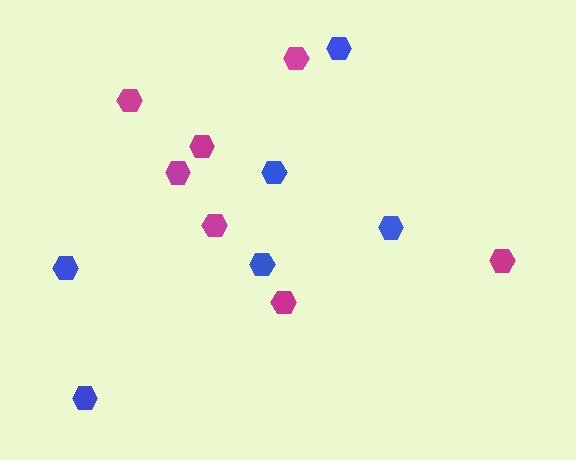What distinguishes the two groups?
There are 2 groups: one group of blue hexagons (6) and one group of magenta hexagons (7).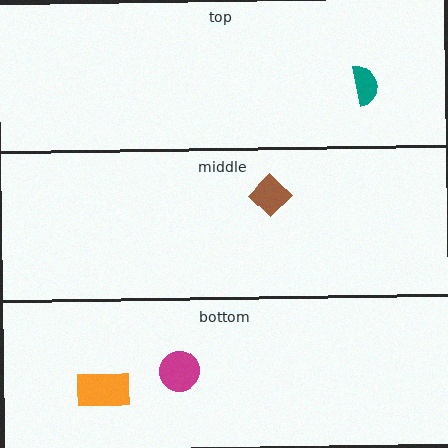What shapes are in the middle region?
The brown diamond.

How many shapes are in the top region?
1.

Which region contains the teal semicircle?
The top region.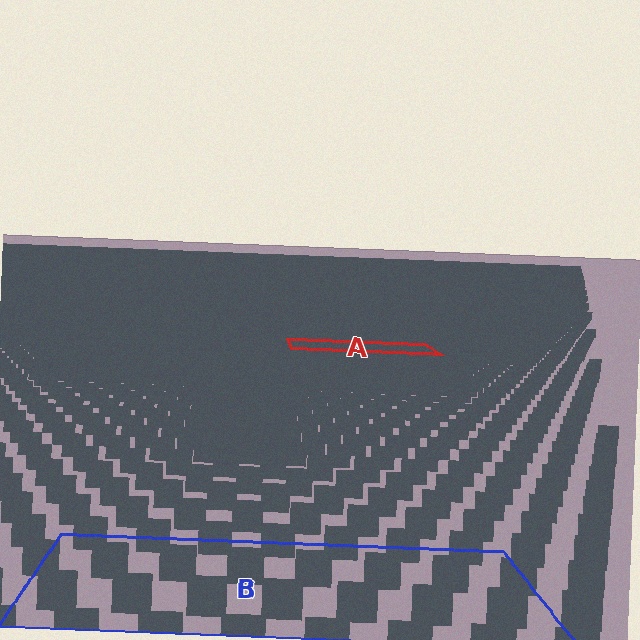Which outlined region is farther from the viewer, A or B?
Region A is farther from the viewer — the texture elements inside it appear smaller and more densely packed.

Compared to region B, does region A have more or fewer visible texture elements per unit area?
Region A has more texture elements per unit area — they are packed more densely because it is farther away.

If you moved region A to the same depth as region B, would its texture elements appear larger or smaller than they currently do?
They would appear larger. At a closer depth, the same texture elements are projected at a bigger on-screen size.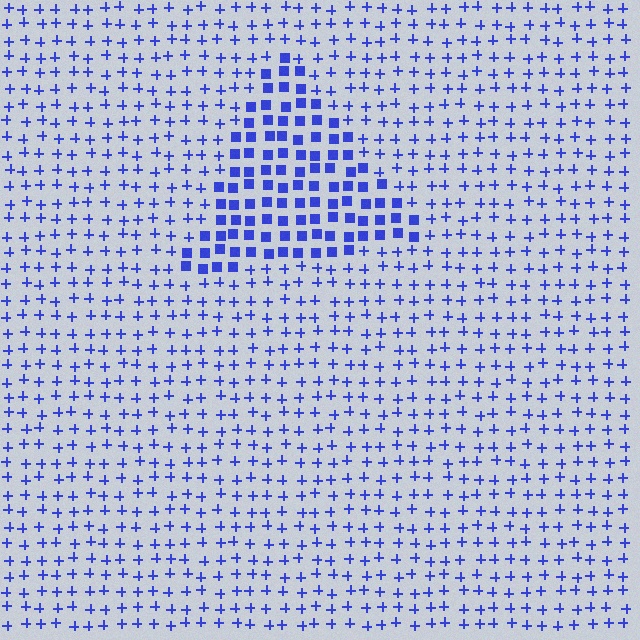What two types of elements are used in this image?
The image uses squares inside the triangle region and plus signs outside it.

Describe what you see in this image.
The image is filled with small blue elements arranged in a uniform grid. A triangle-shaped region contains squares, while the surrounding area contains plus signs. The boundary is defined purely by the change in element shape.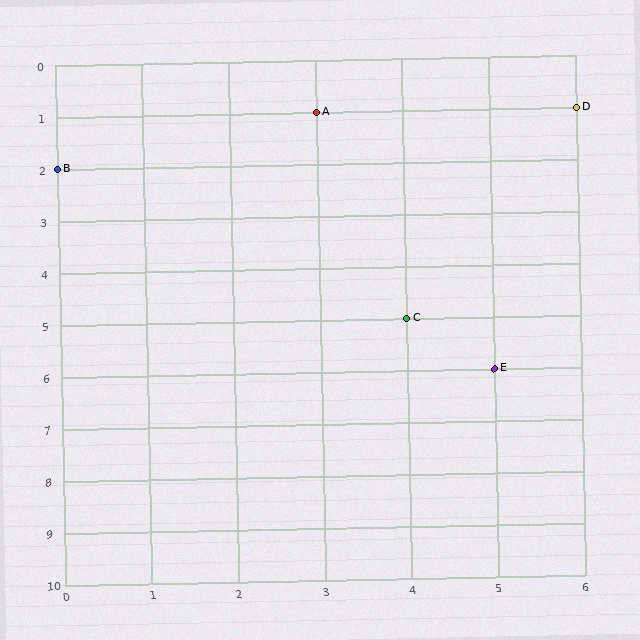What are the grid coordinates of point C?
Point C is at grid coordinates (4, 5).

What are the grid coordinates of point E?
Point E is at grid coordinates (5, 6).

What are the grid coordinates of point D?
Point D is at grid coordinates (6, 1).